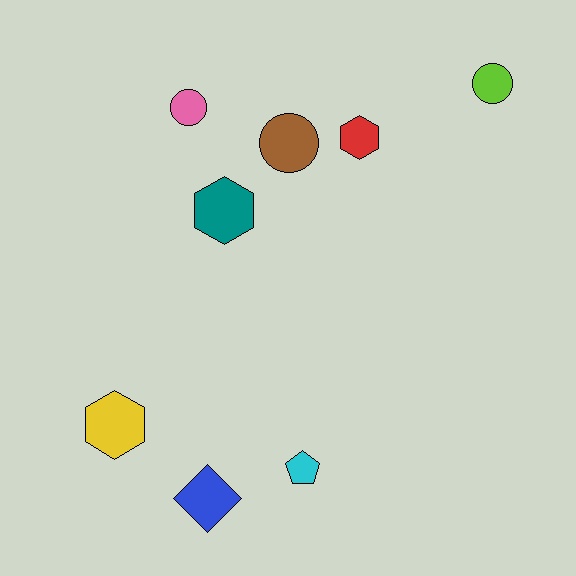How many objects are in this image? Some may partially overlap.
There are 8 objects.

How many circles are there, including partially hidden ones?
There are 3 circles.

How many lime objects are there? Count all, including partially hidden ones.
There is 1 lime object.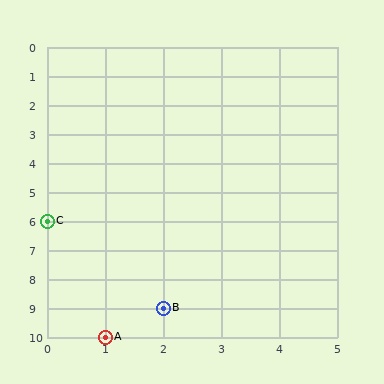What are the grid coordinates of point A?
Point A is at grid coordinates (1, 10).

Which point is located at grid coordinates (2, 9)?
Point B is at (2, 9).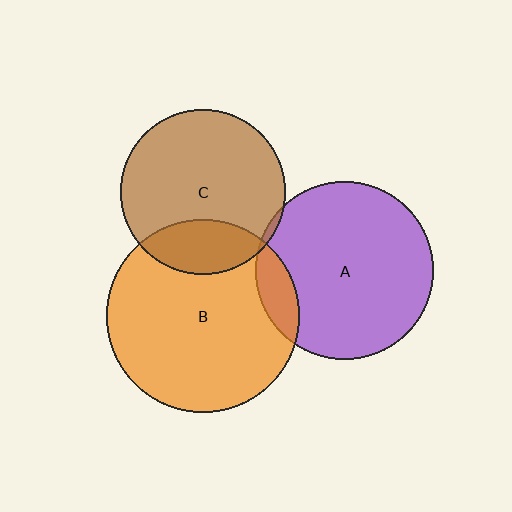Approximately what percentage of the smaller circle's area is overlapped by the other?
Approximately 10%.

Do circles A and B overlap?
Yes.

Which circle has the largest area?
Circle B (orange).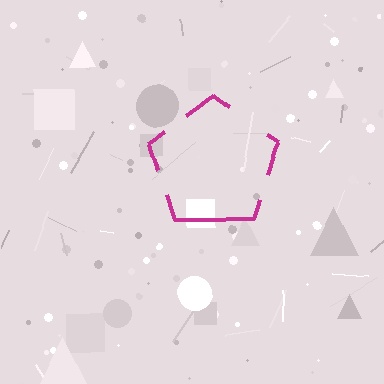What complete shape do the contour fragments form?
The contour fragments form a pentagon.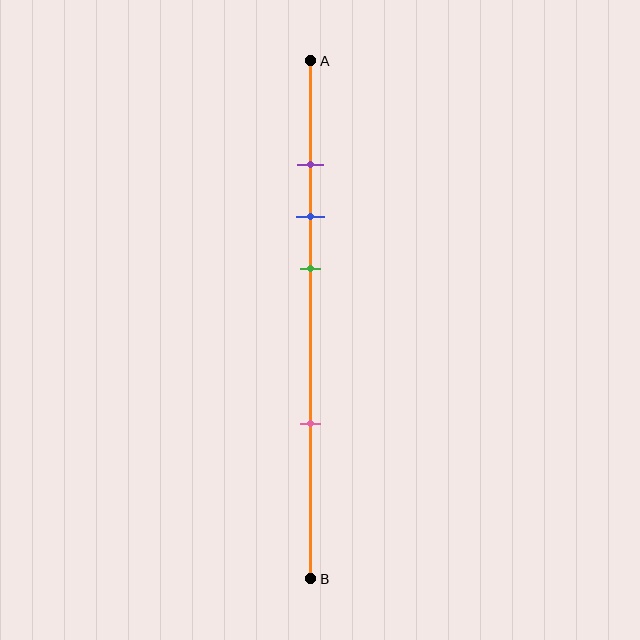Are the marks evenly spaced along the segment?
No, the marks are not evenly spaced.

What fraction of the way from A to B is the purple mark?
The purple mark is approximately 20% (0.2) of the way from A to B.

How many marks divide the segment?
There are 4 marks dividing the segment.